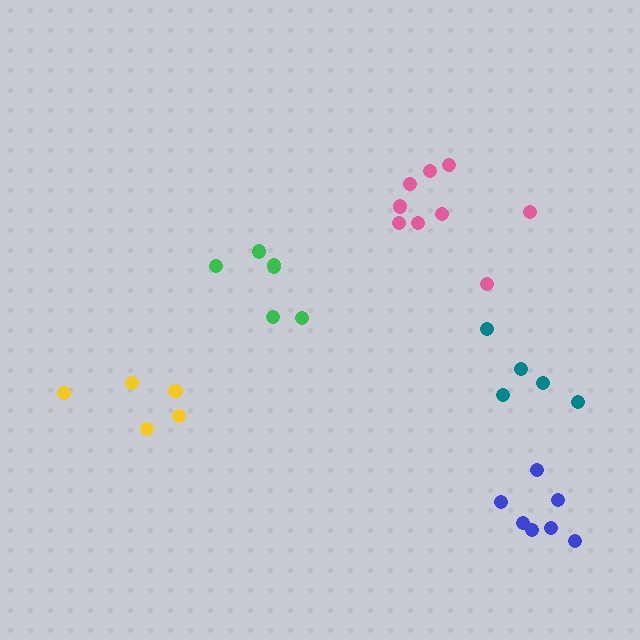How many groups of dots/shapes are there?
There are 5 groups.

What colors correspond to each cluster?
The clusters are colored: teal, pink, blue, green, yellow.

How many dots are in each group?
Group 1: 5 dots, Group 2: 9 dots, Group 3: 7 dots, Group 4: 6 dots, Group 5: 5 dots (32 total).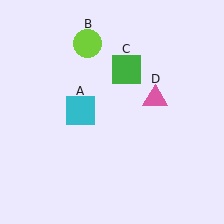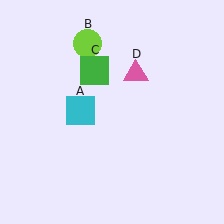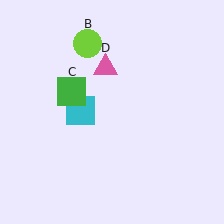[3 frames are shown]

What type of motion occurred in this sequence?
The green square (object C), pink triangle (object D) rotated counterclockwise around the center of the scene.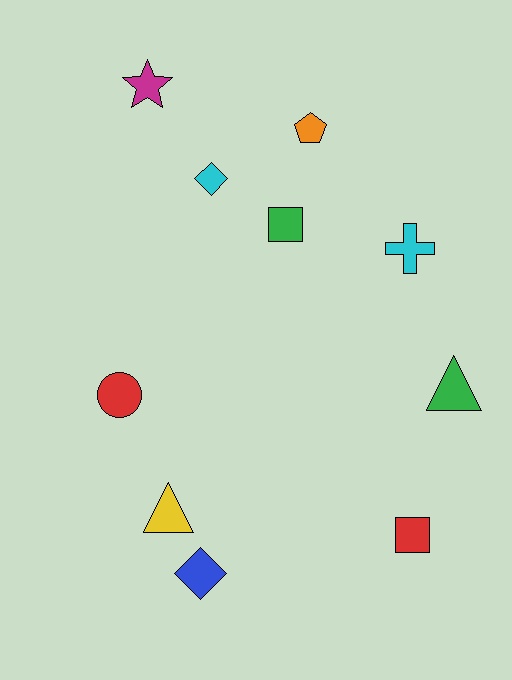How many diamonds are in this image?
There are 2 diamonds.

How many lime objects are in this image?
There are no lime objects.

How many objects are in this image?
There are 10 objects.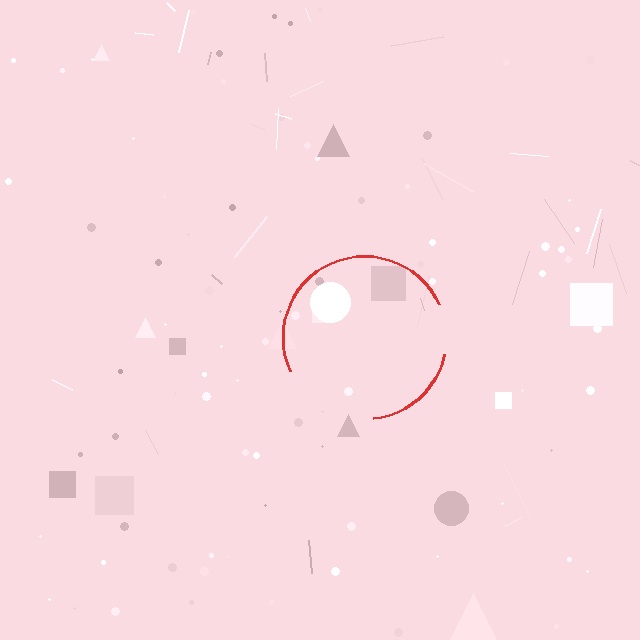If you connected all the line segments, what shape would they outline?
They would outline a circle.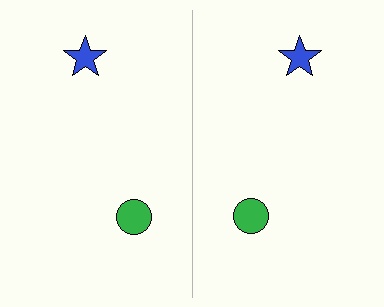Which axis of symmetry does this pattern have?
The pattern has a vertical axis of symmetry running through the center of the image.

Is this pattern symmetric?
Yes, this pattern has bilateral (reflection) symmetry.